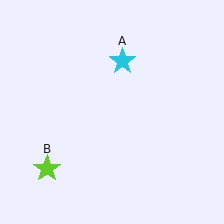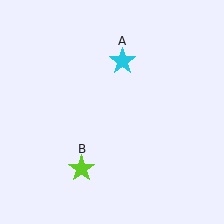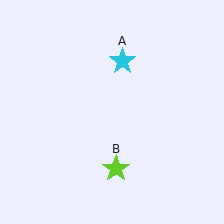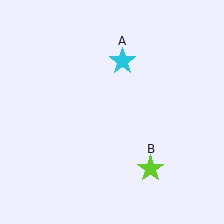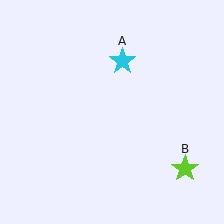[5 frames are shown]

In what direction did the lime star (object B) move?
The lime star (object B) moved right.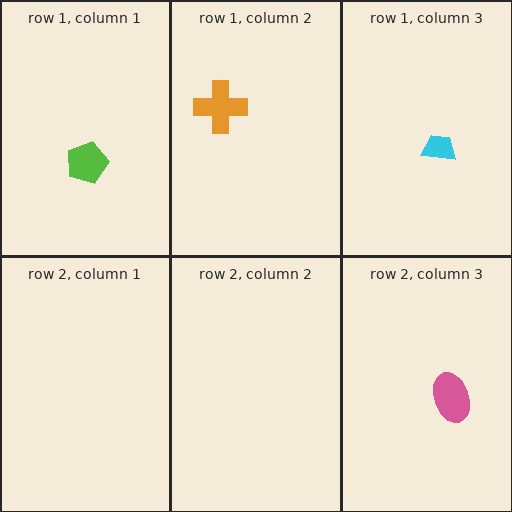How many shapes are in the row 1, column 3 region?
1.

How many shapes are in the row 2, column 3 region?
1.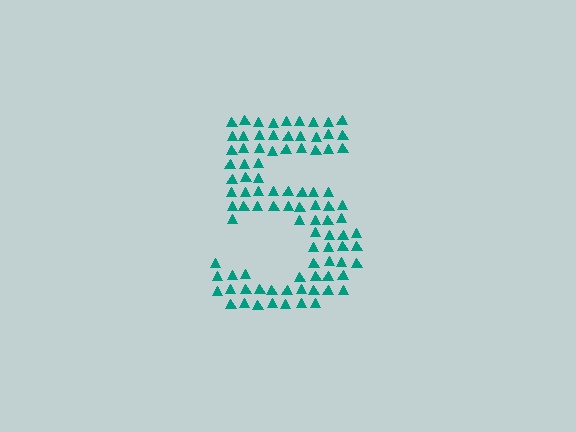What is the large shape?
The large shape is the digit 5.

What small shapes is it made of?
It is made of small triangles.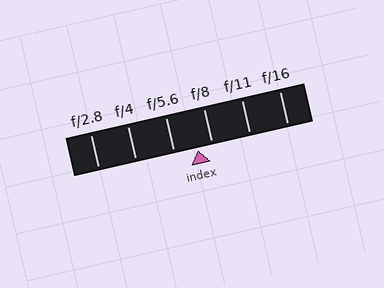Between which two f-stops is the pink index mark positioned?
The index mark is between f/5.6 and f/8.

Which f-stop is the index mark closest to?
The index mark is closest to f/8.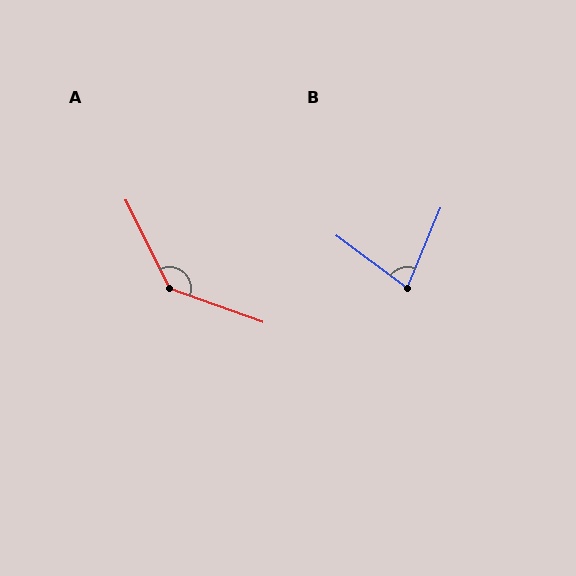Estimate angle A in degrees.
Approximately 136 degrees.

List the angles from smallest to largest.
B (76°), A (136°).